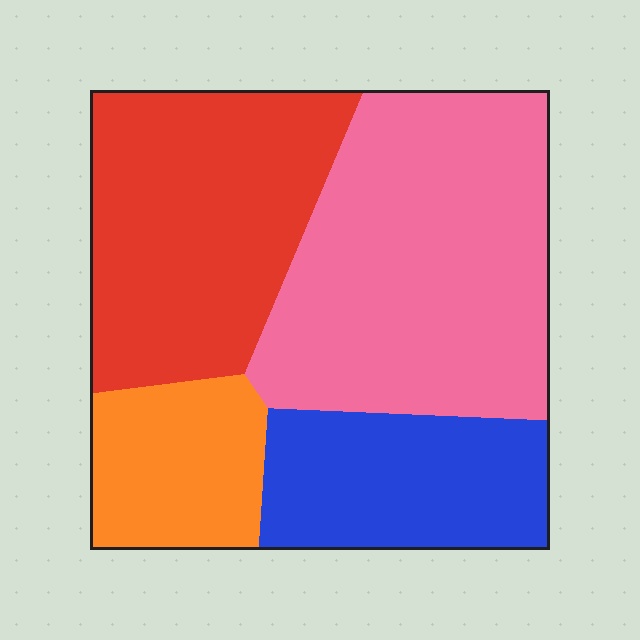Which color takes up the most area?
Pink, at roughly 40%.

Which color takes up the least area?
Orange, at roughly 15%.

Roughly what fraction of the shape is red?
Red takes up between a sixth and a third of the shape.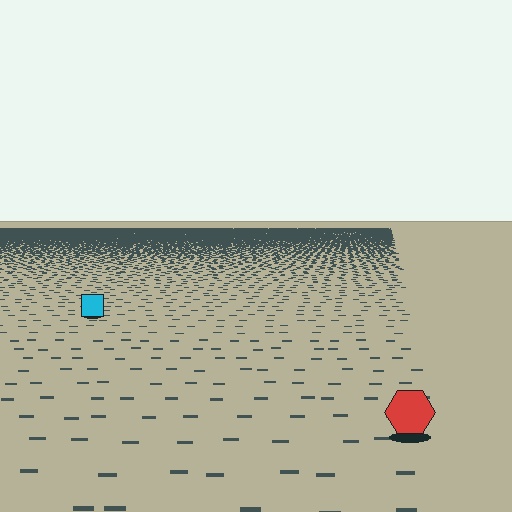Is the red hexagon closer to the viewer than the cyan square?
Yes. The red hexagon is closer — you can tell from the texture gradient: the ground texture is coarser near it.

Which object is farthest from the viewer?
The cyan square is farthest from the viewer. It appears smaller and the ground texture around it is denser.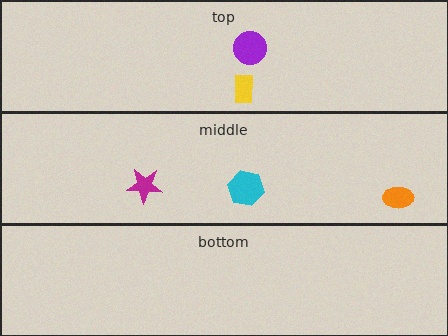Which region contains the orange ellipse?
The middle region.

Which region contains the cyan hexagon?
The middle region.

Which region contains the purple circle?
The top region.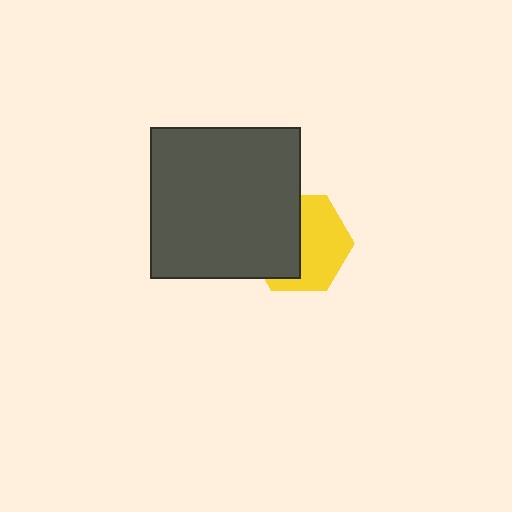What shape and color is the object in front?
The object in front is a dark gray square.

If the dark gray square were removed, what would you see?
You would see the complete yellow hexagon.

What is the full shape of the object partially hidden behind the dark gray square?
The partially hidden object is a yellow hexagon.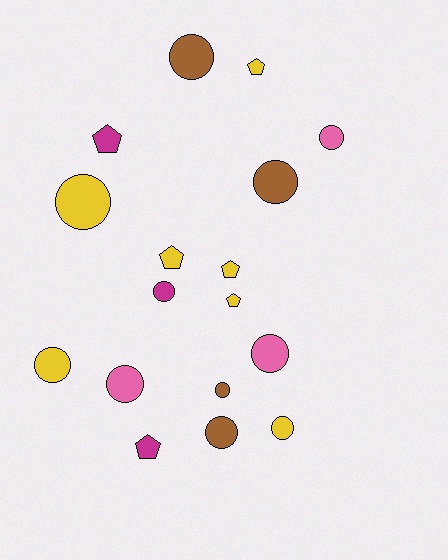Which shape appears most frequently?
Circle, with 11 objects.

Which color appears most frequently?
Yellow, with 7 objects.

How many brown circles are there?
There are 4 brown circles.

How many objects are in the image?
There are 17 objects.